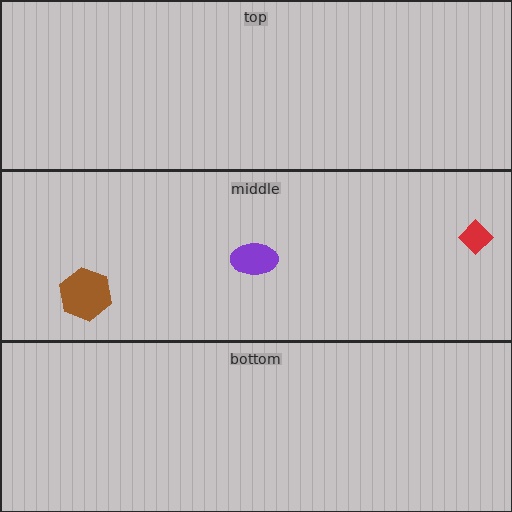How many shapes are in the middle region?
3.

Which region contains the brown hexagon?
The middle region.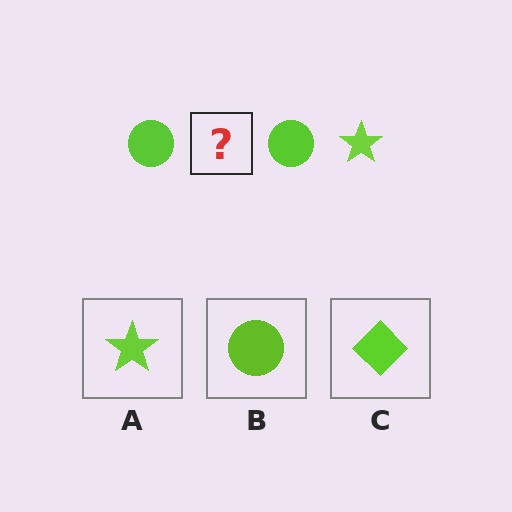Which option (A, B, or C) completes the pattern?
A.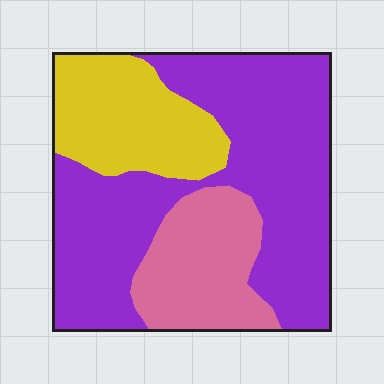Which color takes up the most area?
Purple, at roughly 60%.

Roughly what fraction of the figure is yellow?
Yellow takes up less than a quarter of the figure.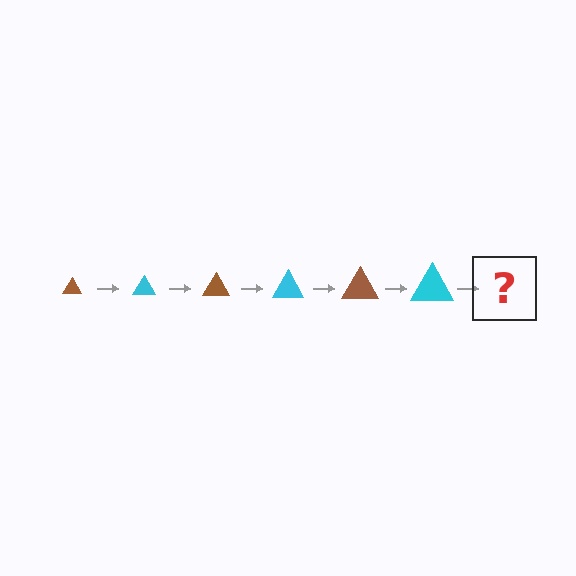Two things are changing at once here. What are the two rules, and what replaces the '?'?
The two rules are that the triangle grows larger each step and the color cycles through brown and cyan. The '?' should be a brown triangle, larger than the previous one.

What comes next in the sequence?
The next element should be a brown triangle, larger than the previous one.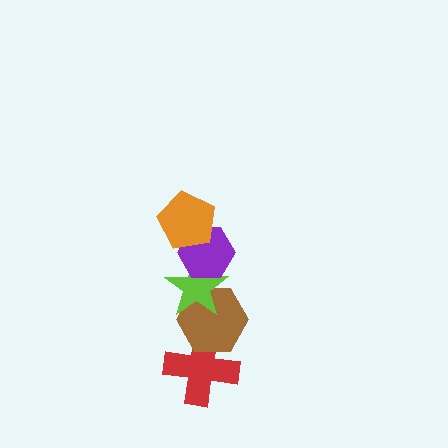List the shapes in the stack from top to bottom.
From top to bottom: the orange pentagon, the purple hexagon, the lime star, the brown hexagon, the red cross.